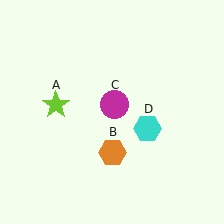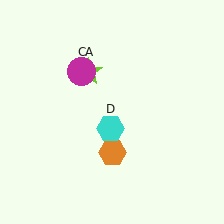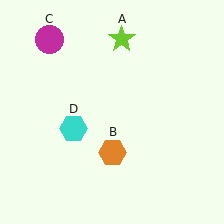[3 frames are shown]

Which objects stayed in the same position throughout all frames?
Orange hexagon (object B) remained stationary.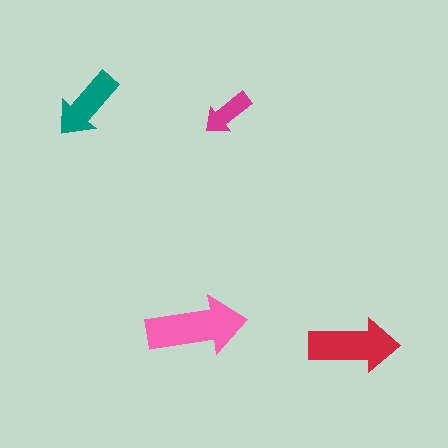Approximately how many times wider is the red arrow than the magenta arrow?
About 1.5 times wider.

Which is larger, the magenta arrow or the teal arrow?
The teal one.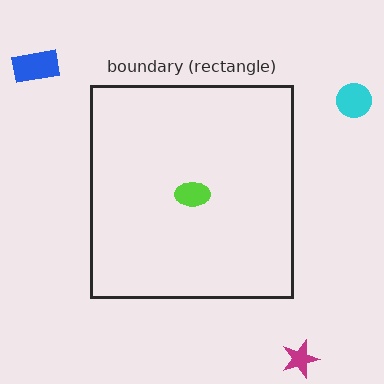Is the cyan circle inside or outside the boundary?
Outside.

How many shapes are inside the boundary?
1 inside, 3 outside.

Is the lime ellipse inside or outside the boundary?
Inside.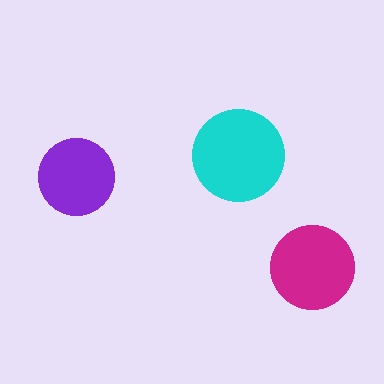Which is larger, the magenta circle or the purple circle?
The magenta one.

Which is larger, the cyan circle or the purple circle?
The cyan one.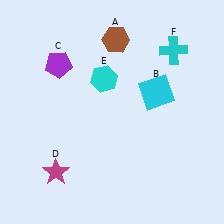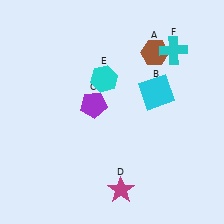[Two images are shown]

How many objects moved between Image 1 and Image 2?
3 objects moved between the two images.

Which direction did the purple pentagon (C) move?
The purple pentagon (C) moved down.